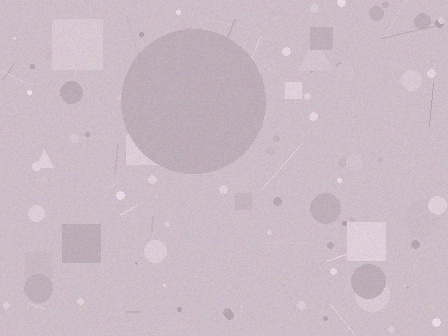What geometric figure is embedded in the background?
A circle is embedded in the background.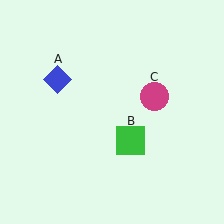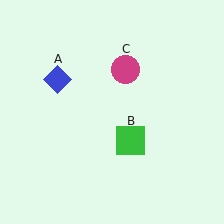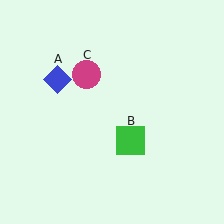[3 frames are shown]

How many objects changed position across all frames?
1 object changed position: magenta circle (object C).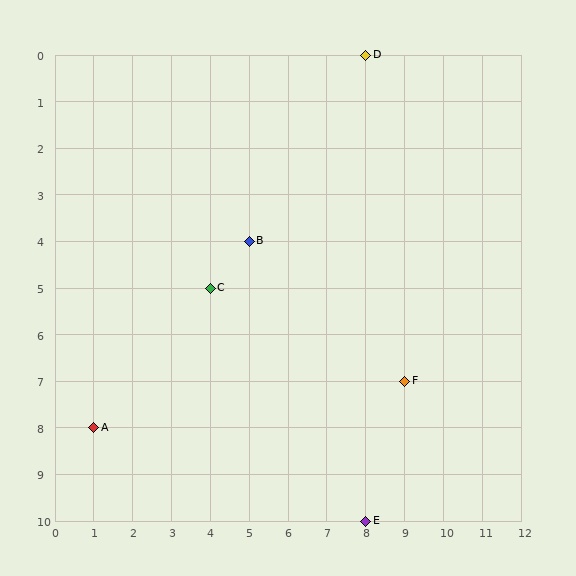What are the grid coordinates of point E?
Point E is at grid coordinates (8, 10).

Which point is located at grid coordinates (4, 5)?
Point C is at (4, 5).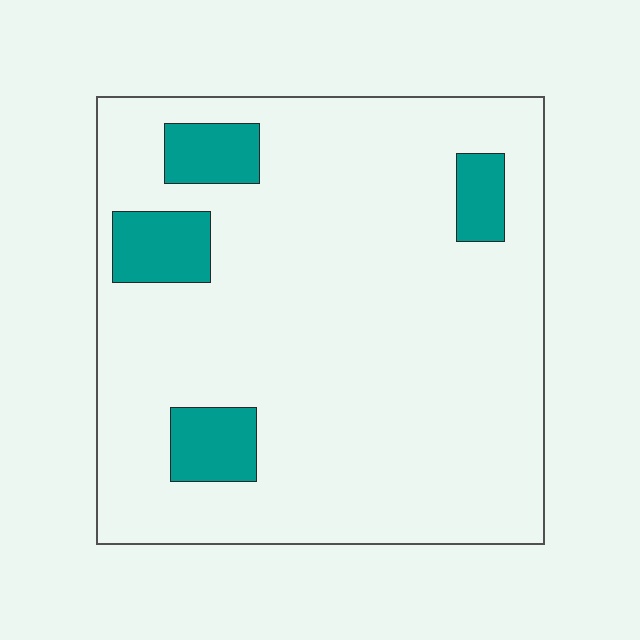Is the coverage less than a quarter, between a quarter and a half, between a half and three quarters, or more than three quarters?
Less than a quarter.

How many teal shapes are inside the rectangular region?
4.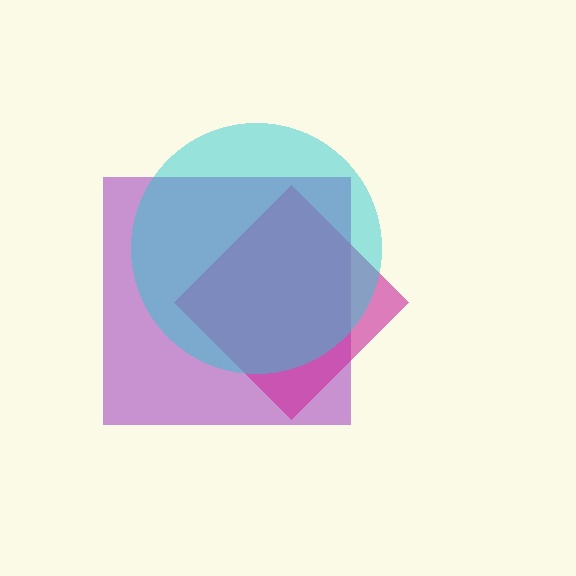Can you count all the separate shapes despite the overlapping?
Yes, there are 3 separate shapes.